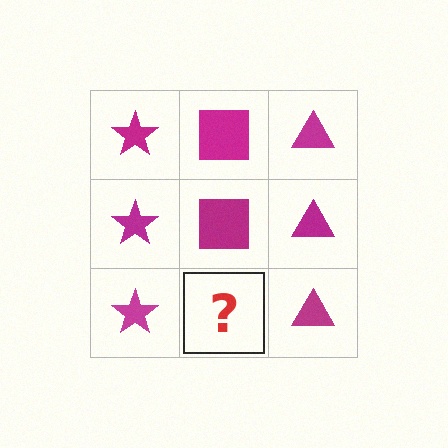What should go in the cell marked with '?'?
The missing cell should contain a magenta square.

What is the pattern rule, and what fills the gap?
The rule is that each column has a consistent shape. The gap should be filled with a magenta square.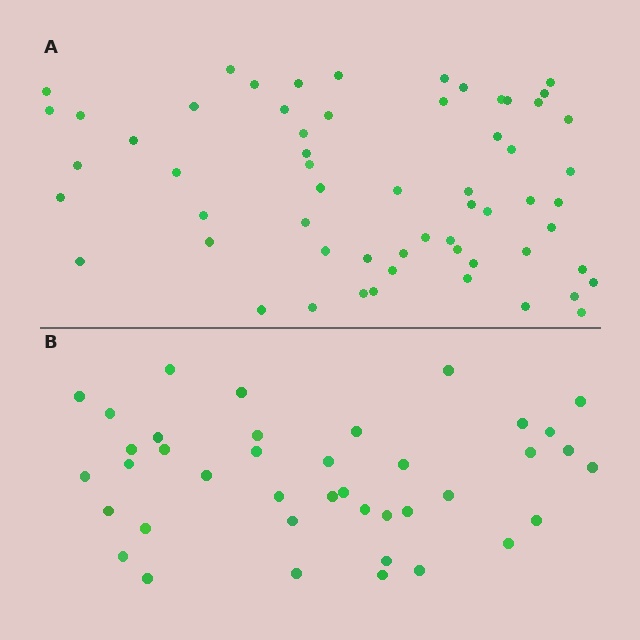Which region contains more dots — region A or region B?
Region A (the top region) has more dots.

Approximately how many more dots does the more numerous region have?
Region A has approximately 20 more dots than region B.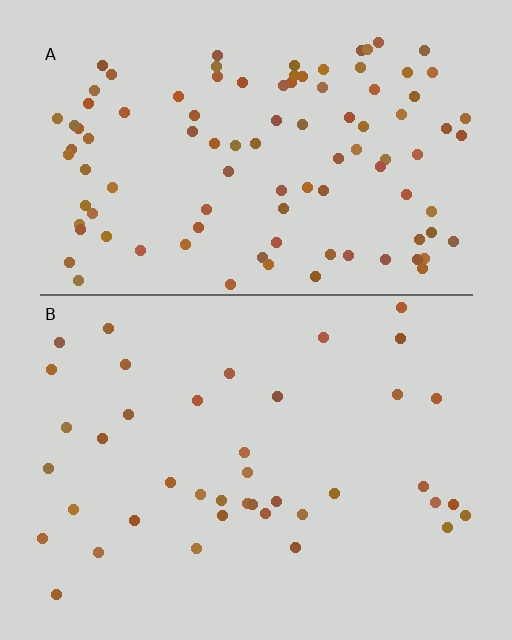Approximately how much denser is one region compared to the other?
Approximately 2.5× — region A over region B.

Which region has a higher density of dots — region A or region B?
A (the top).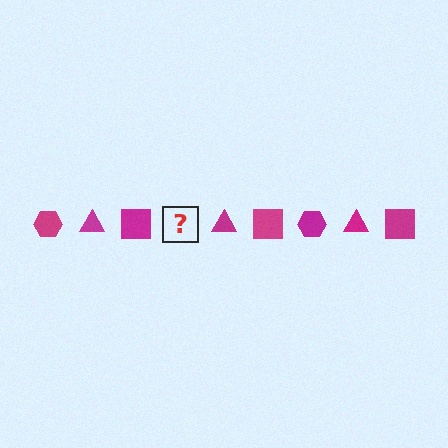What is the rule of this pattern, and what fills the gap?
The rule is that the pattern cycles through hexagon, triangle, square shapes in magenta. The gap should be filled with a magenta hexagon.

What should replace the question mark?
The question mark should be replaced with a magenta hexagon.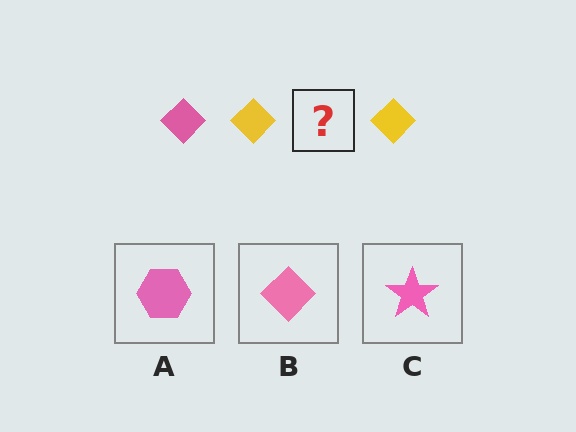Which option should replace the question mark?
Option B.